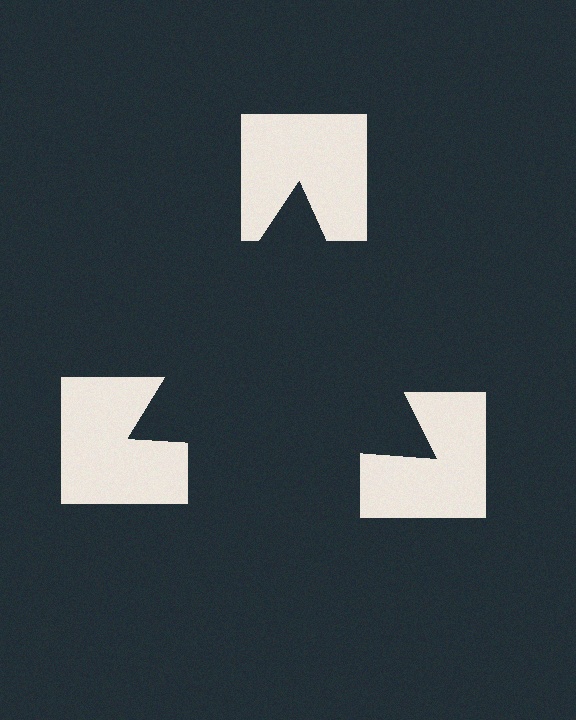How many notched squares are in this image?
There are 3 — one at each vertex of the illusory triangle.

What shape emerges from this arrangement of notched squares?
An illusory triangle — its edges are inferred from the aligned wedge cuts in the notched squares, not physically drawn.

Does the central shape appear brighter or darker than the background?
It typically appears slightly darker than the background, even though no actual brightness change is drawn.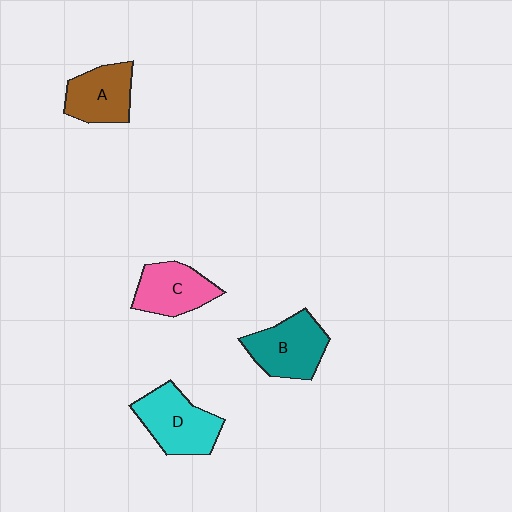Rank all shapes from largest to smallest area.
From largest to smallest: D (cyan), B (teal), C (pink), A (brown).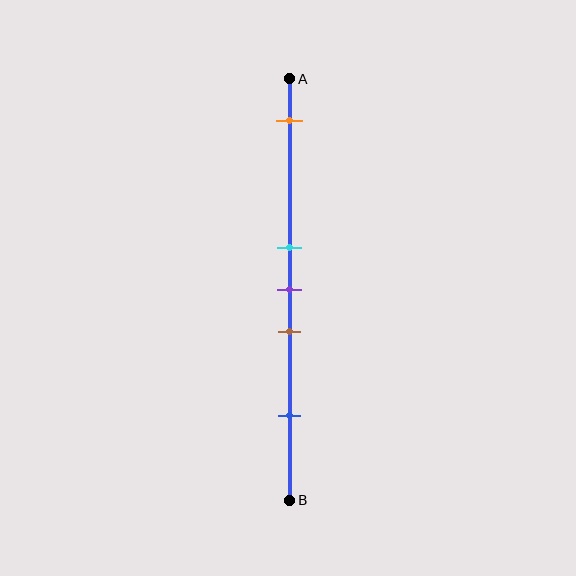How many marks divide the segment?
There are 5 marks dividing the segment.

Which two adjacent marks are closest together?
The cyan and purple marks are the closest adjacent pair.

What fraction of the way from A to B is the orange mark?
The orange mark is approximately 10% (0.1) of the way from A to B.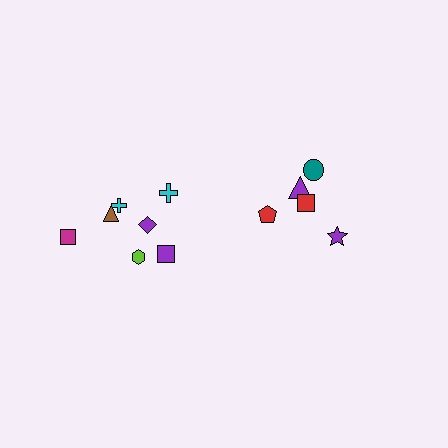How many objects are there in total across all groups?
There are 12 objects.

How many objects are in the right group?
There are 5 objects.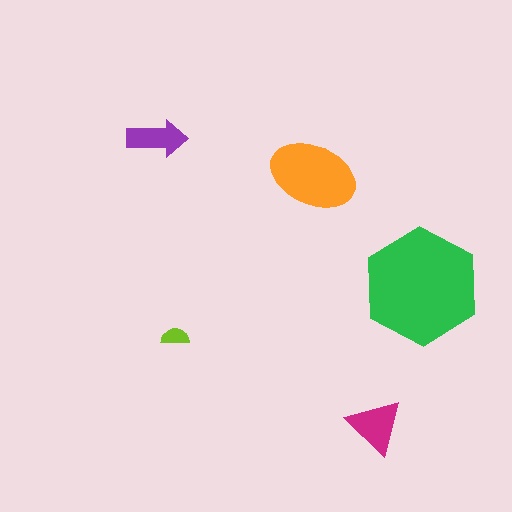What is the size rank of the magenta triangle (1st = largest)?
3rd.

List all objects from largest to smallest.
The green hexagon, the orange ellipse, the magenta triangle, the purple arrow, the lime semicircle.